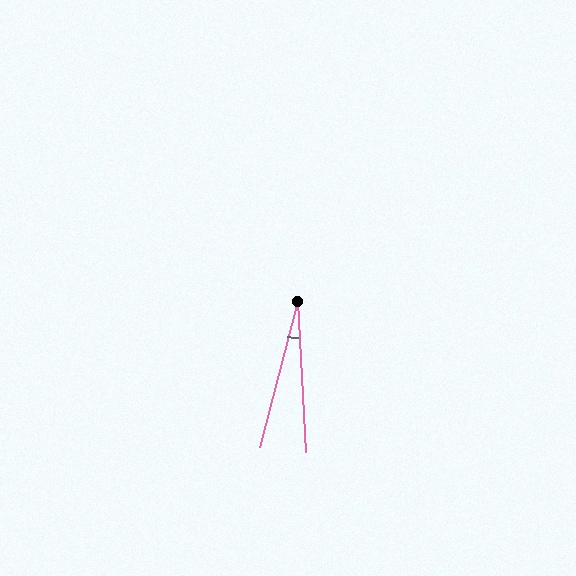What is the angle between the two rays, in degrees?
Approximately 18 degrees.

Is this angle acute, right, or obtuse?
It is acute.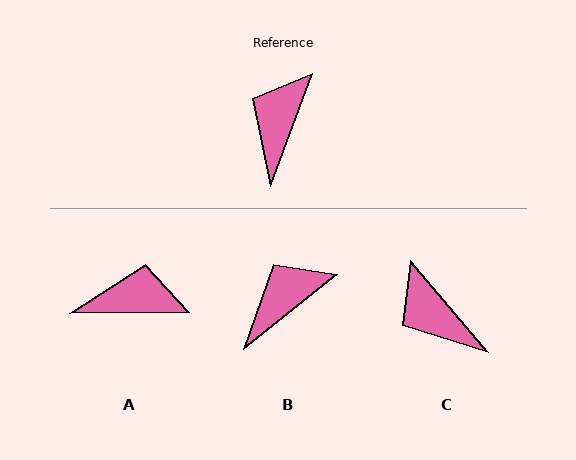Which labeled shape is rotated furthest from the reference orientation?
A, about 69 degrees away.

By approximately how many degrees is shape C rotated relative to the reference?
Approximately 61 degrees counter-clockwise.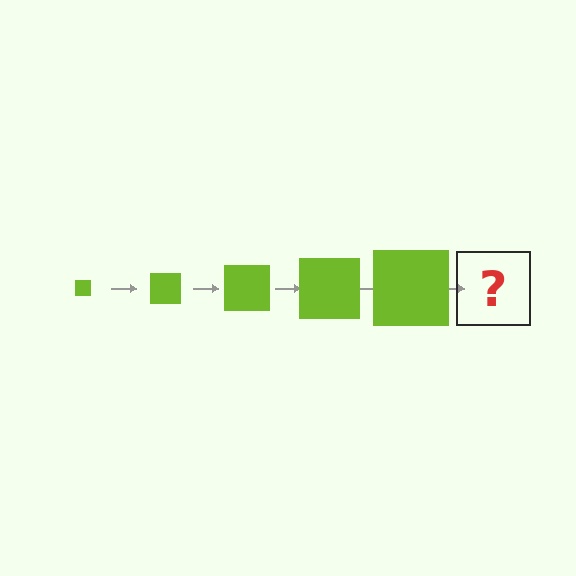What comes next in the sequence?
The next element should be a lime square, larger than the previous one.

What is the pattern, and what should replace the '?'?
The pattern is that the square gets progressively larger each step. The '?' should be a lime square, larger than the previous one.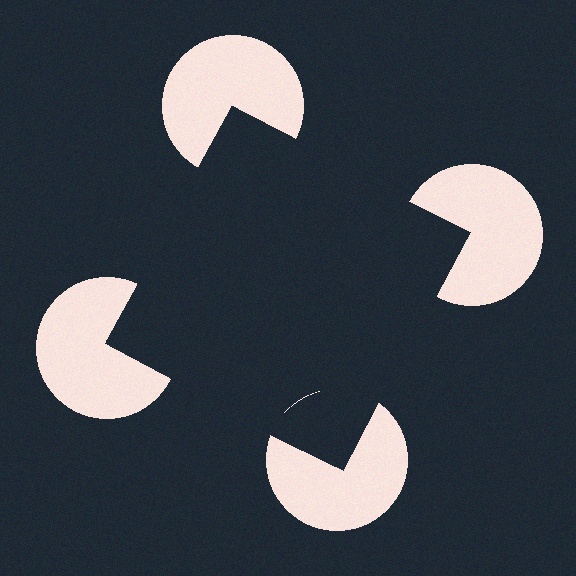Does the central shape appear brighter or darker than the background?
It typically appears slightly darker than the background, even though no actual brightness change is drawn.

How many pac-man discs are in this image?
There are 4 — one at each vertex of the illusory square.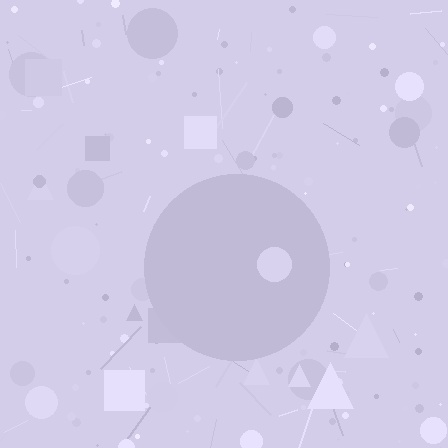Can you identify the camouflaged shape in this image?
The camouflaged shape is a circle.